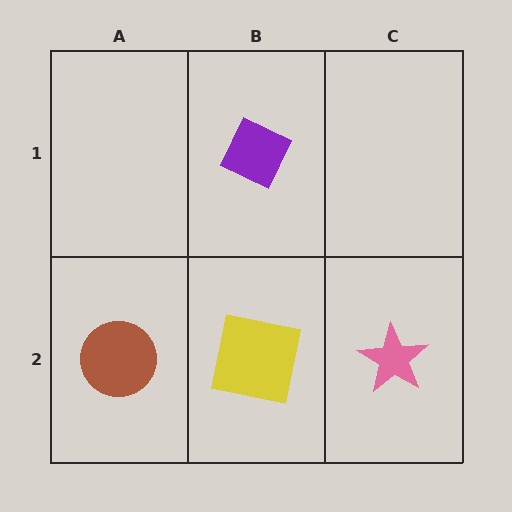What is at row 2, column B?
A yellow square.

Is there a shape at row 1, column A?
No, that cell is empty.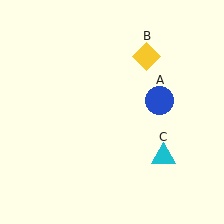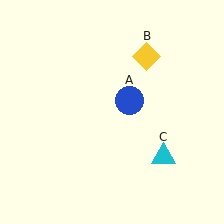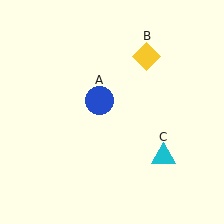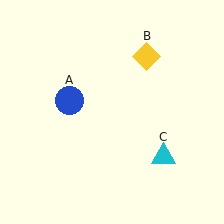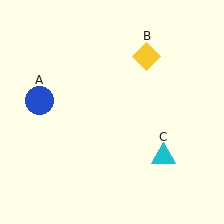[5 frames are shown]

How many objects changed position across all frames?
1 object changed position: blue circle (object A).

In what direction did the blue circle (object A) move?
The blue circle (object A) moved left.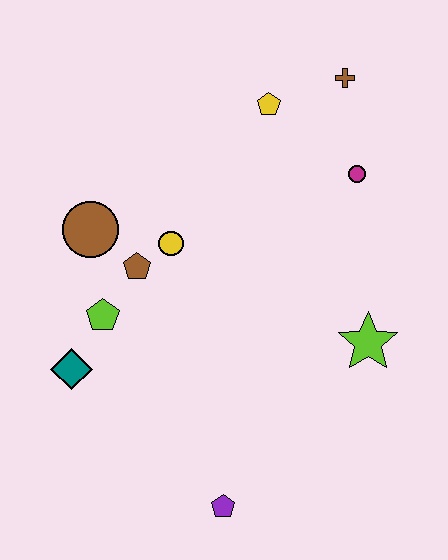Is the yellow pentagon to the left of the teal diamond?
No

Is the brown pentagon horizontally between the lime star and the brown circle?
Yes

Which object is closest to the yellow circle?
The brown pentagon is closest to the yellow circle.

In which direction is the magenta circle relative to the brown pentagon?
The magenta circle is to the right of the brown pentagon.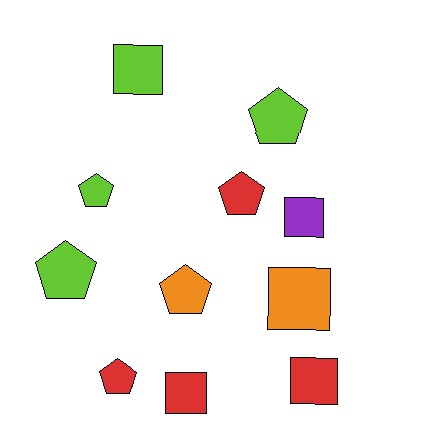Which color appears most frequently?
Red, with 4 objects.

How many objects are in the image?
There are 11 objects.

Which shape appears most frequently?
Pentagon, with 6 objects.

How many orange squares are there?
There is 1 orange square.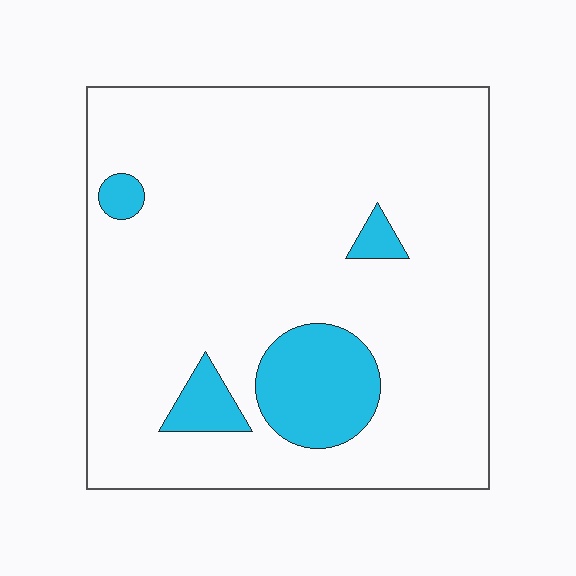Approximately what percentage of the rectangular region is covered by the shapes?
Approximately 10%.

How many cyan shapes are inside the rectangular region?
4.